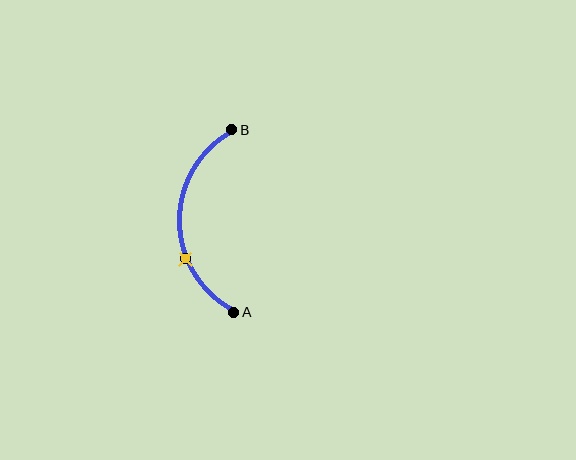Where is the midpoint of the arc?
The arc midpoint is the point on the curve farthest from the straight line joining A and B. It sits to the left of that line.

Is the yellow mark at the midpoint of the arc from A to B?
No. The yellow mark lies on the arc but is closer to endpoint A. The arc midpoint would be at the point on the curve equidistant along the arc from both A and B.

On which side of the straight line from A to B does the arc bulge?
The arc bulges to the left of the straight line connecting A and B.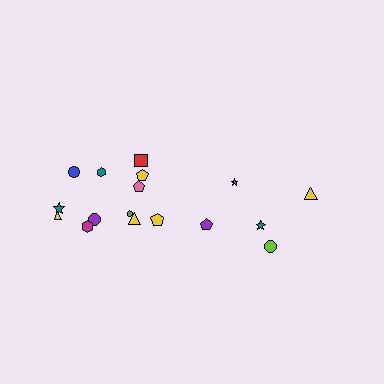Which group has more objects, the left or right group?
The left group.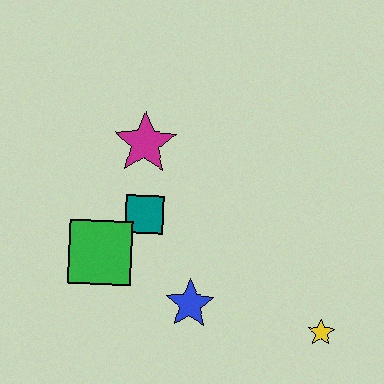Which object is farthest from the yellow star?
The magenta star is farthest from the yellow star.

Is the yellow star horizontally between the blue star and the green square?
No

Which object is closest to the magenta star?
The teal square is closest to the magenta star.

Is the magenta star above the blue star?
Yes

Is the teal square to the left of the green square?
No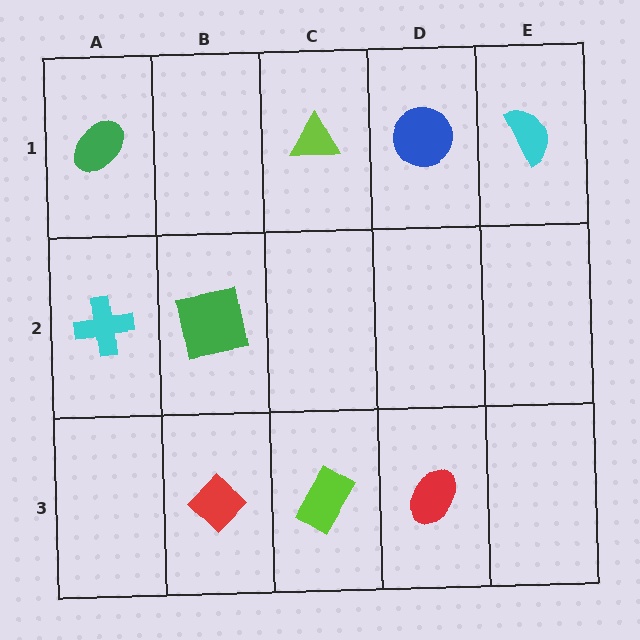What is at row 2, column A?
A cyan cross.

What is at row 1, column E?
A cyan semicircle.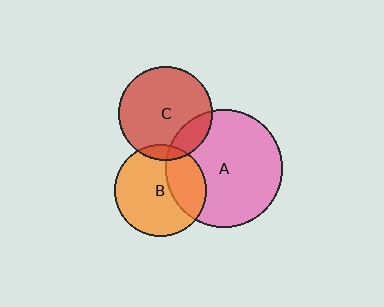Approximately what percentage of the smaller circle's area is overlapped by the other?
Approximately 15%.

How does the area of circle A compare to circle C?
Approximately 1.6 times.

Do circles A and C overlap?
Yes.